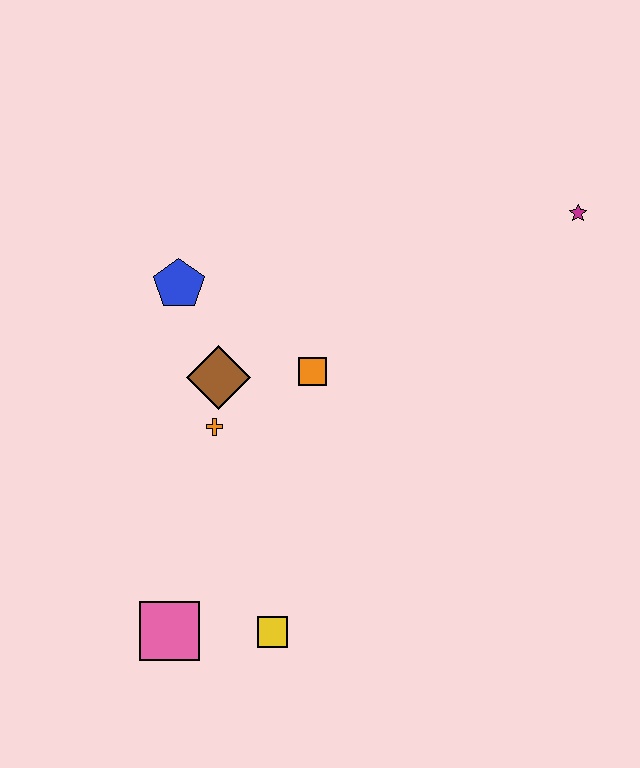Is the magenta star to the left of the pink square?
No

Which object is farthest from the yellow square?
The magenta star is farthest from the yellow square.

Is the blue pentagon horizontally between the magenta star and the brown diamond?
No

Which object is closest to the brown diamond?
The orange cross is closest to the brown diamond.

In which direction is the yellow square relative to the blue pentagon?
The yellow square is below the blue pentagon.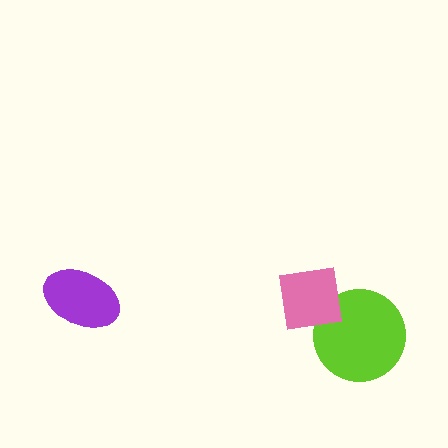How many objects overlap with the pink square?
1 object overlaps with the pink square.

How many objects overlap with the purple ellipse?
0 objects overlap with the purple ellipse.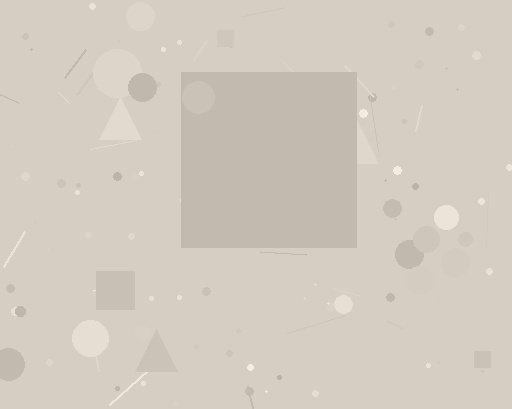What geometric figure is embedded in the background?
A square is embedded in the background.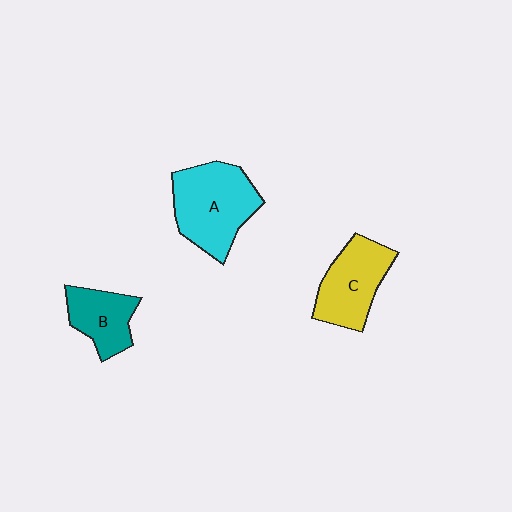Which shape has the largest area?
Shape A (cyan).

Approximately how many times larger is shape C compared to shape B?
Approximately 1.3 times.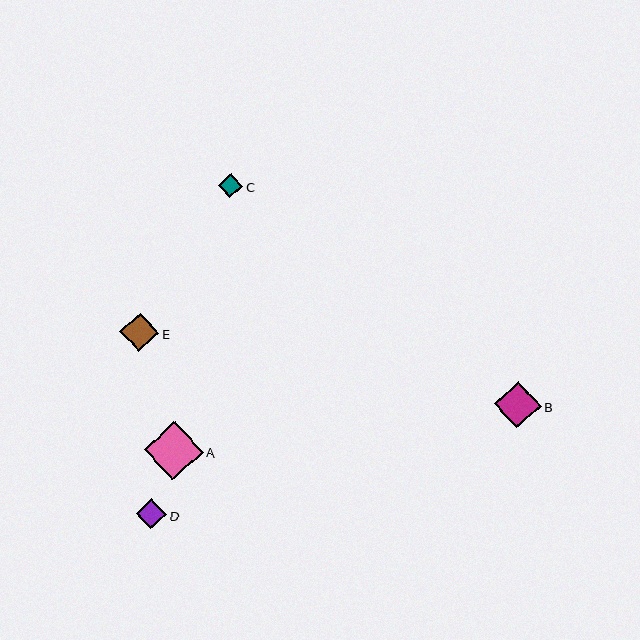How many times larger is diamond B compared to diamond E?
Diamond B is approximately 1.2 times the size of diamond E.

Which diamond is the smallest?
Diamond C is the smallest with a size of approximately 24 pixels.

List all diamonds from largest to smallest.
From largest to smallest: A, B, E, D, C.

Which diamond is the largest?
Diamond A is the largest with a size of approximately 59 pixels.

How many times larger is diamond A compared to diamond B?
Diamond A is approximately 1.3 times the size of diamond B.